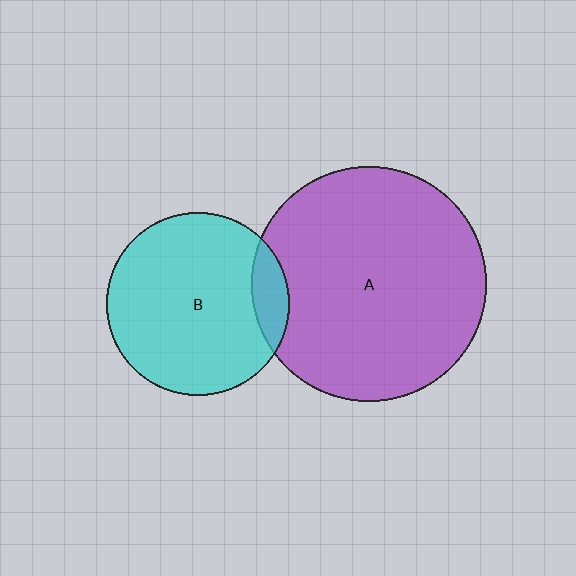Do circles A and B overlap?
Yes.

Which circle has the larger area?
Circle A (purple).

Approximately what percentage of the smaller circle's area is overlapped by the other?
Approximately 10%.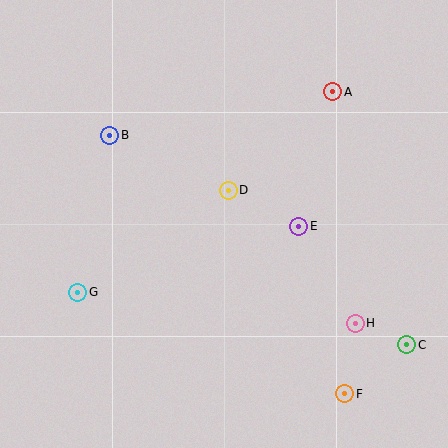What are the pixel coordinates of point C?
Point C is at (407, 345).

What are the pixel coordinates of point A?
Point A is at (333, 92).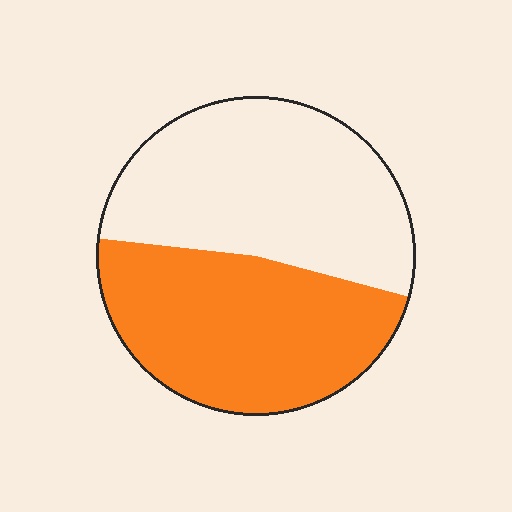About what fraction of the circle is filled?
About one half (1/2).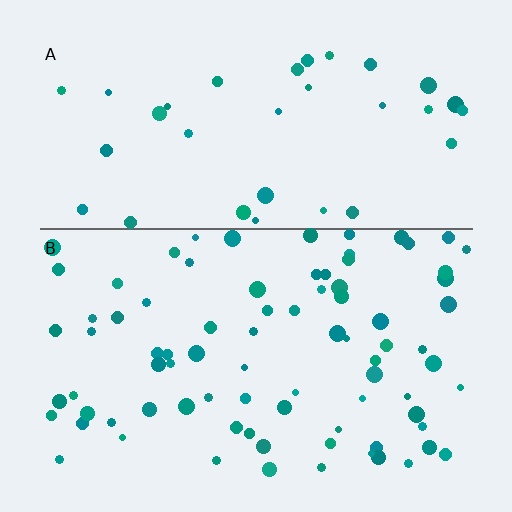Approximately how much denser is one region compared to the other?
Approximately 2.4× — region B over region A.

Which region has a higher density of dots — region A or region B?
B (the bottom).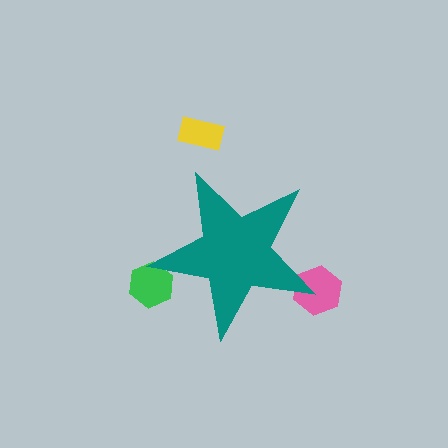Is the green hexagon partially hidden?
Yes, the green hexagon is partially hidden behind the teal star.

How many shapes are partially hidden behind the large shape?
2 shapes are partially hidden.